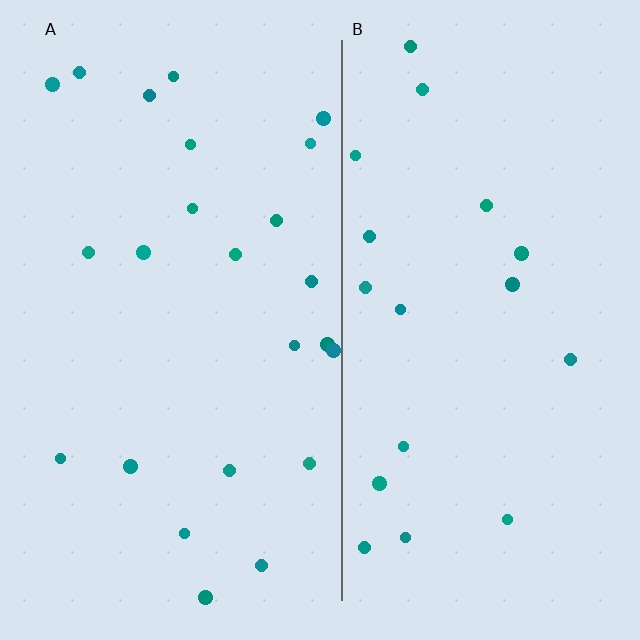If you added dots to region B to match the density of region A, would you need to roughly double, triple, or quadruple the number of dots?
Approximately double.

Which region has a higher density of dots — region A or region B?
A (the left).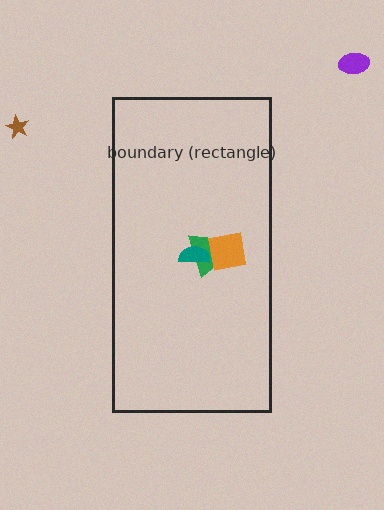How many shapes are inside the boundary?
3 inside, 2 outside.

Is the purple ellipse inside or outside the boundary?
Outside.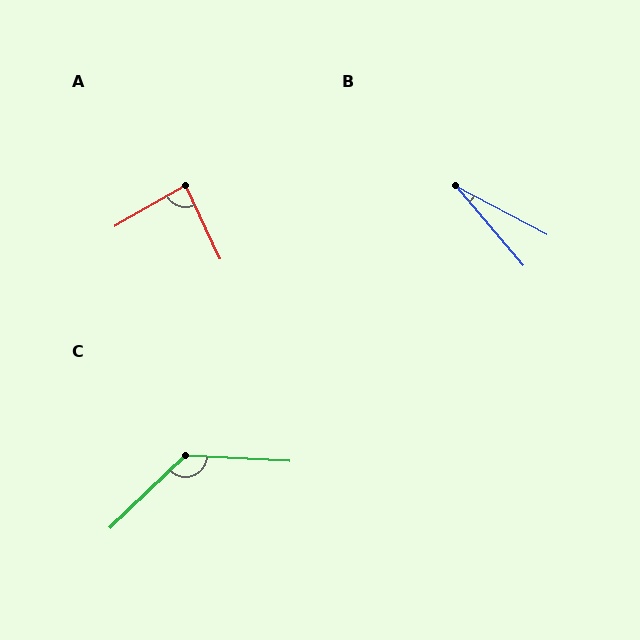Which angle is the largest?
C, at approximately 133 degrees.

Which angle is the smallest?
B, at approximately 22 degrees.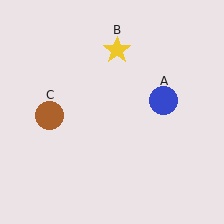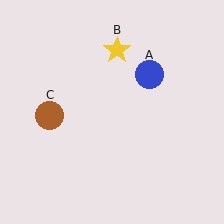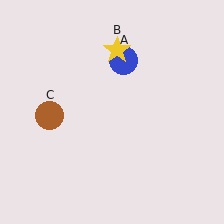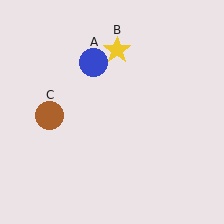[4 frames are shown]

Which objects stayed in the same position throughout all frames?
Yellow star (object B) and brown circle (object C) remained stationary.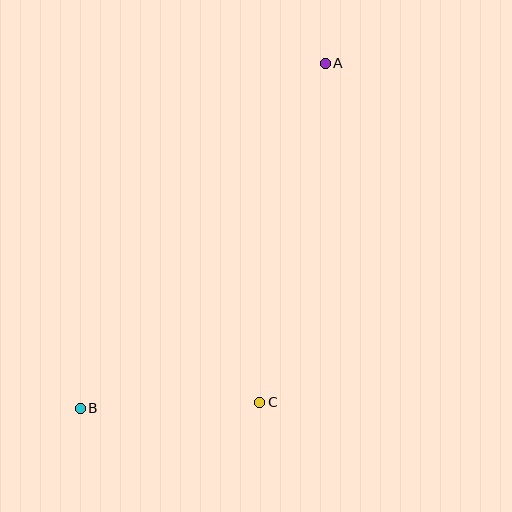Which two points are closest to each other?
Points B and C are closest to each other.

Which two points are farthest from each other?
Points A and B are farthest from each other.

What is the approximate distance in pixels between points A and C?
The distance between A and C is approximately 345 pixels.